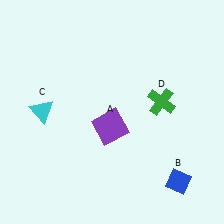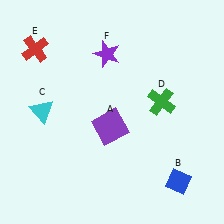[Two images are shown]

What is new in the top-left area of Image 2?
A red cross (E) was added in the top-left area of Image 2.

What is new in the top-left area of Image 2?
A purple star (F) was added in the top-left area of Image 2.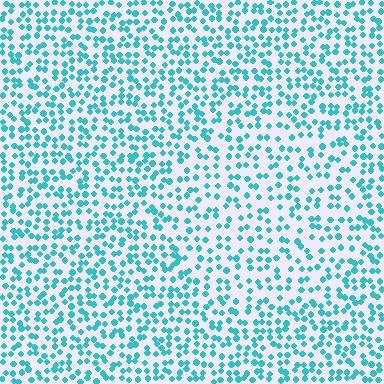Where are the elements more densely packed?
The elements are more densely packed outside the circle boundary.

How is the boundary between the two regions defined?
The boundary is defined by a change in element density (approximately 1.5x ratio). All elements are the same color, size, and shape.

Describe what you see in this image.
The image contains small cyan elements arranged at two different densities. A circle-shaped region is visible where the elements are less densely packed than the surrounding area.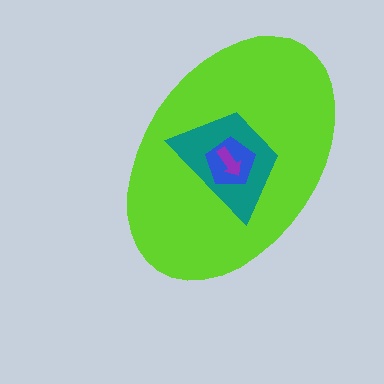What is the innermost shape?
The purple arrow.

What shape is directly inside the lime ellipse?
The teal trapezoid.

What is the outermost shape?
The lime ellipse.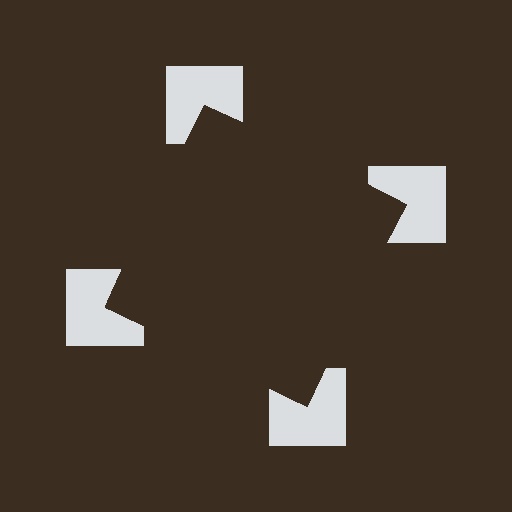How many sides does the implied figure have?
4 sides.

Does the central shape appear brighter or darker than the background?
It typically appears slightly darker than the background, even though no actual brightness change is drawn.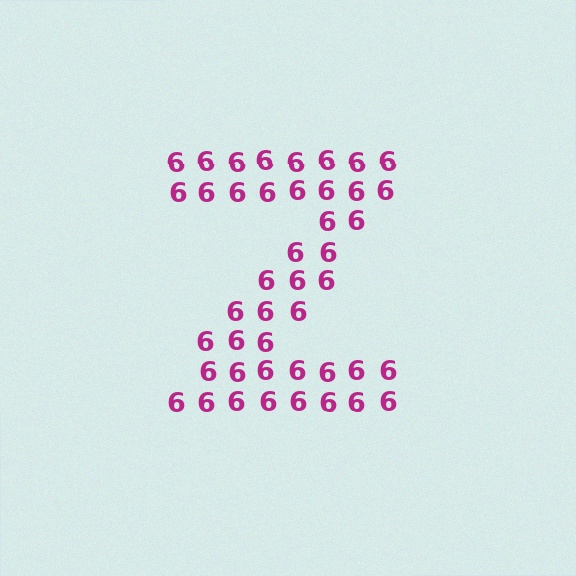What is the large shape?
The large shape is the letter Z.